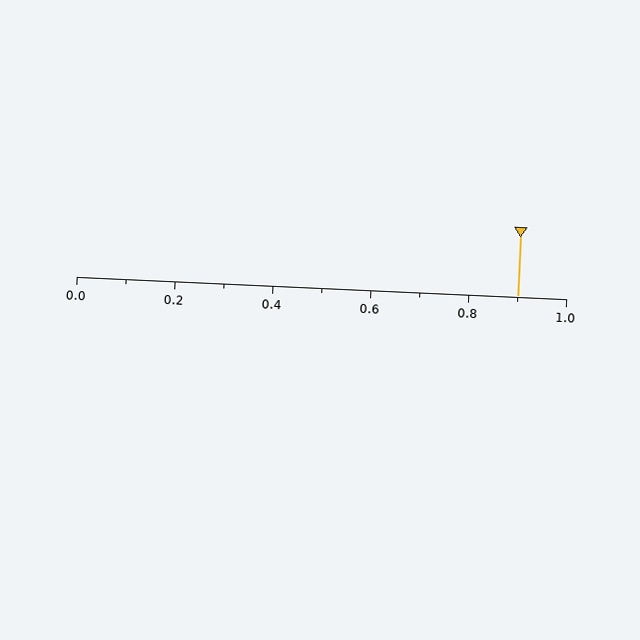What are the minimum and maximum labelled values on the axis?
The axis runs from 0.0 to 1.0.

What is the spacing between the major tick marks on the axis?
The major ticks are spaced 0.2 apart.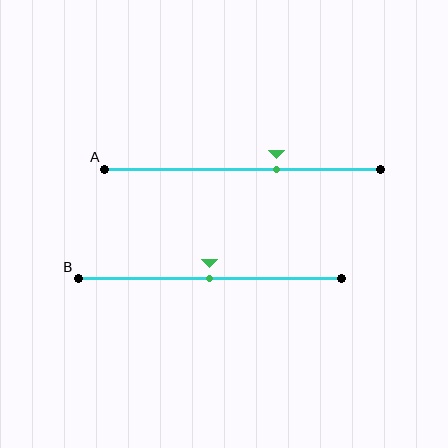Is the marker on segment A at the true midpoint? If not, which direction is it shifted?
No, the marker on segment A is shifted to the right by about 12% of the segment length.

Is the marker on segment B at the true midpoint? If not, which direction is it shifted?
Yes, the marker on segment B is at the true midpoint.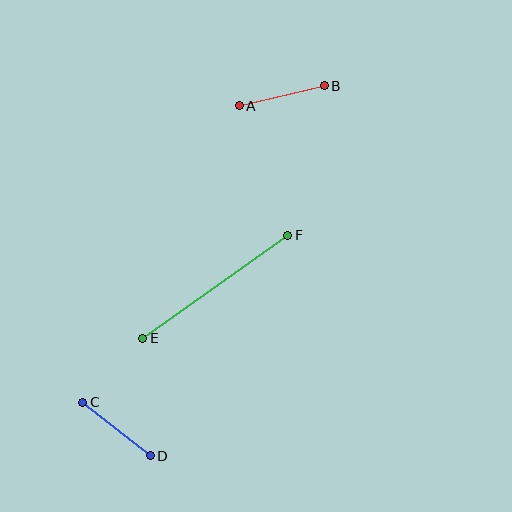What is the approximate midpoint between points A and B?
The midpoint is at approximately (282, 96) pixels.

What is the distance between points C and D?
The distance is approximately 86 pixels.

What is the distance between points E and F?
The distance is approximately 178 pixels.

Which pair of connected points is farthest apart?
Points E and F are farthest apart.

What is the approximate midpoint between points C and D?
The midpoint is at approximately (116, 429) pixels.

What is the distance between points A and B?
The distance is approximately 87 pixels.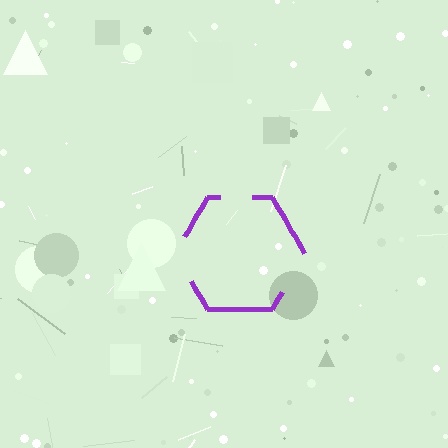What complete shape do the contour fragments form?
The contour fragments form a hexagon.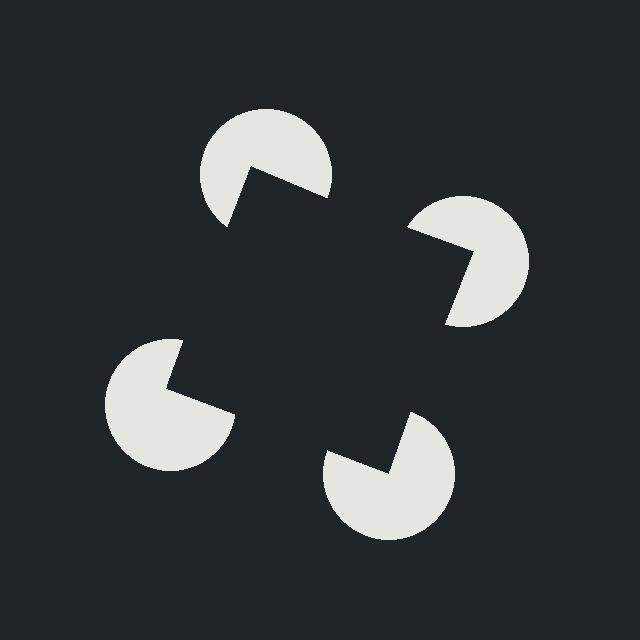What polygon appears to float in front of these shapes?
An illusory square — its edges are inferred from the aligned wedge cuts in the pac-man discs, not physically drawn.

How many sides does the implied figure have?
4 sides.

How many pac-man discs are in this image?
There are 4 — one at each vertex of the illusory square.